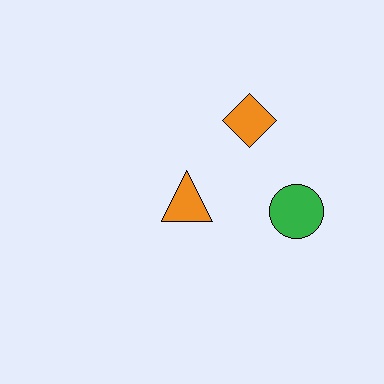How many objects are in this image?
There are 3 objects.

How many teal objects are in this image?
There are no teal objects.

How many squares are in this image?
There are no squares.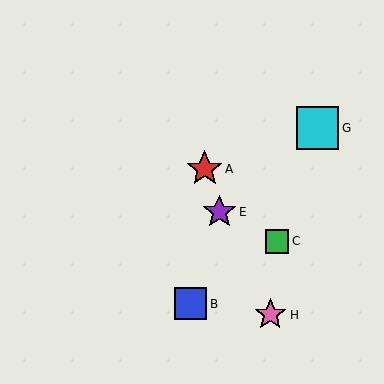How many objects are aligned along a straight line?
4 objects (D, E, F, G) are aligned along a straight line.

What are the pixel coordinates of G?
Object G is at (317, 128).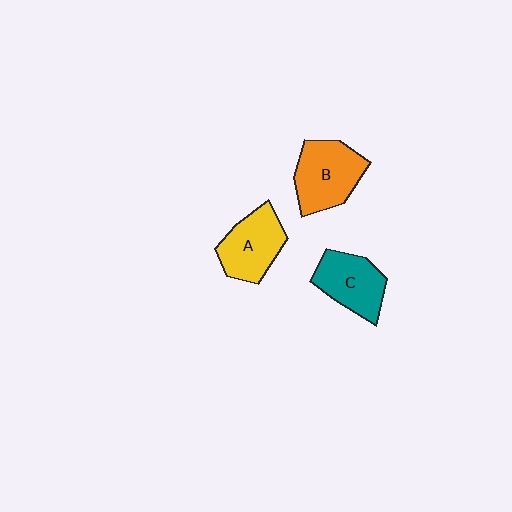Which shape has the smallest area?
Shape C (teal).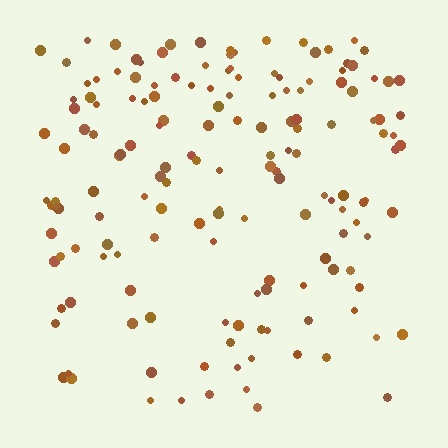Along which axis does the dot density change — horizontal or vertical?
Vertical.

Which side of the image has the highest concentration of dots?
The top.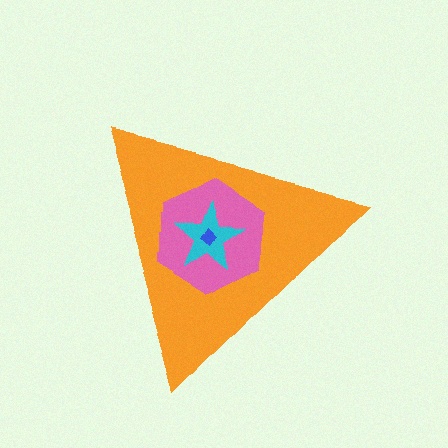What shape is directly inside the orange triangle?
The pink hexagon.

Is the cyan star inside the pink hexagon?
Yes.